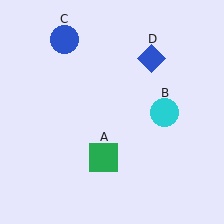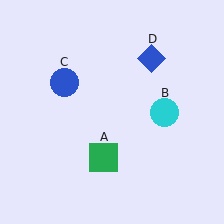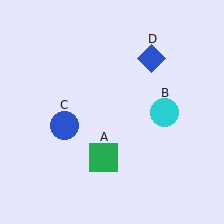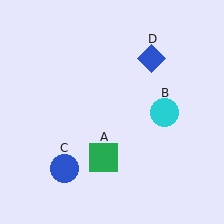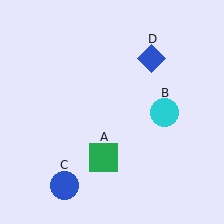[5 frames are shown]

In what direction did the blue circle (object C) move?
The blue circle (object C) moved down.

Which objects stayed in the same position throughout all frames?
Green square (object A) and cyan circle (object B) and blue diamond (object D) remained stationary.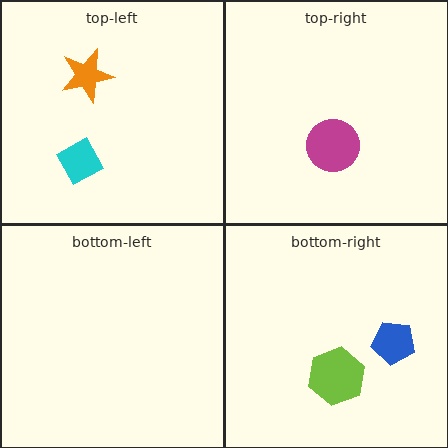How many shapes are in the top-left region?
2.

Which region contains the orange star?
The top-left region.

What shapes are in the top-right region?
The magenta circle.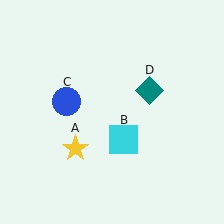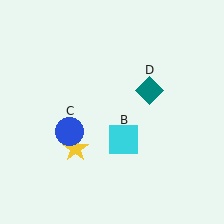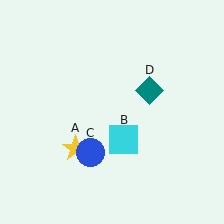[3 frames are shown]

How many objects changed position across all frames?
1 object changed position: blue circle (object C).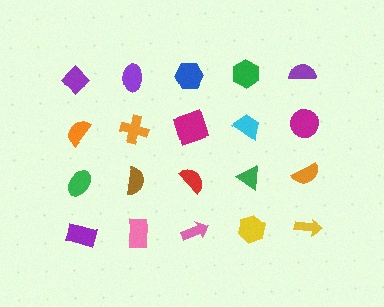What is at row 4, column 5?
A yellow arrow.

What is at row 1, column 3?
A blue hexagon.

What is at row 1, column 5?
A purple semicircle.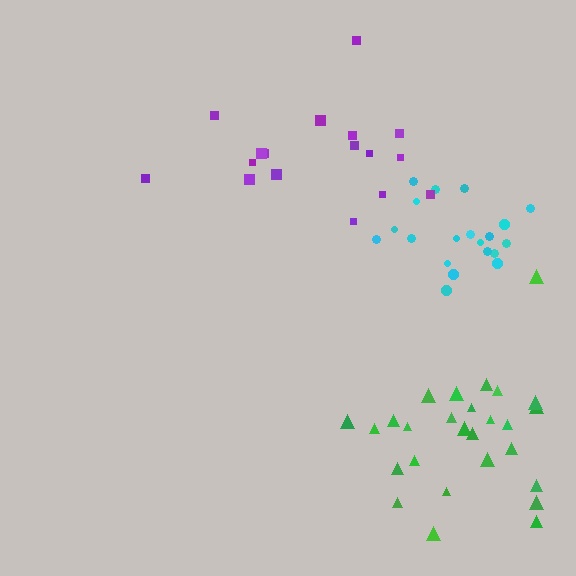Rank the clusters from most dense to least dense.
cyan, green, purple.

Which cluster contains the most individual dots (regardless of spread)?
Green (27).